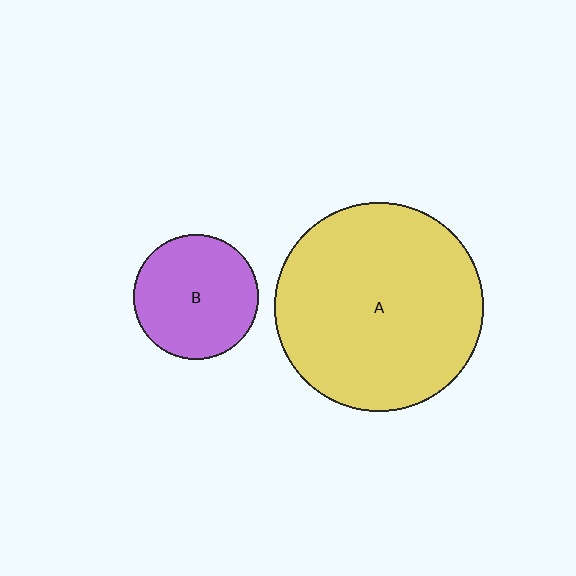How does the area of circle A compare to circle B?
Approximately 2.8 times.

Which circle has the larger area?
Circle A (yellow).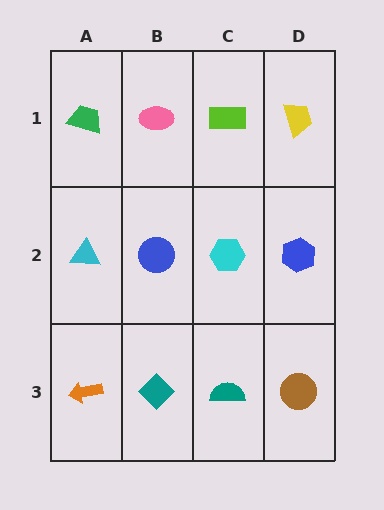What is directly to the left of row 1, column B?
A green trapezoid.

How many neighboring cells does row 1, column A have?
2.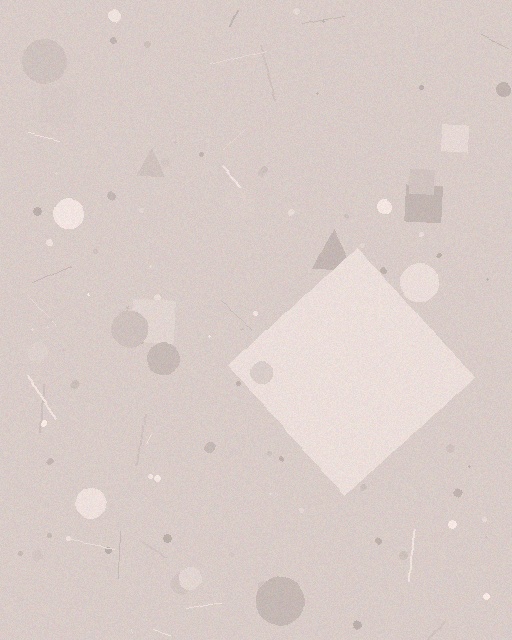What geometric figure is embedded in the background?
A diamond is embedded in the background.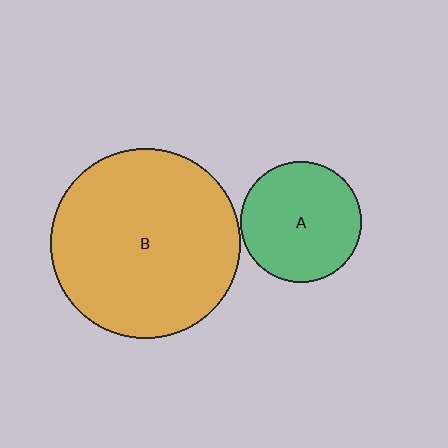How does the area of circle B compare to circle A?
Approximately 2.5 times.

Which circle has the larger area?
Circle B (orange).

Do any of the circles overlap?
No, none of the circles overlap.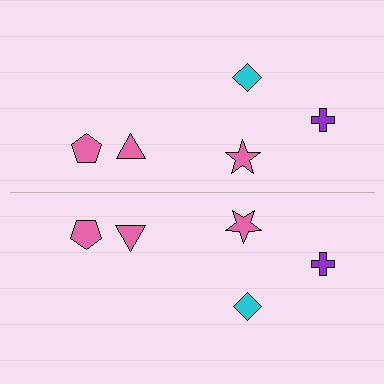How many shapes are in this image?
There are 10 shapes in this image.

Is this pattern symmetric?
Yes, this pattern has bilateral (reflection) symmetry.